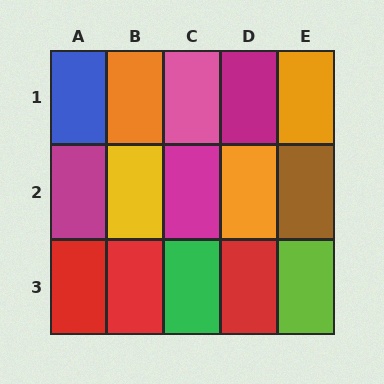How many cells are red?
3 cells are red.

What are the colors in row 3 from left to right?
Red, red, green, red, lime.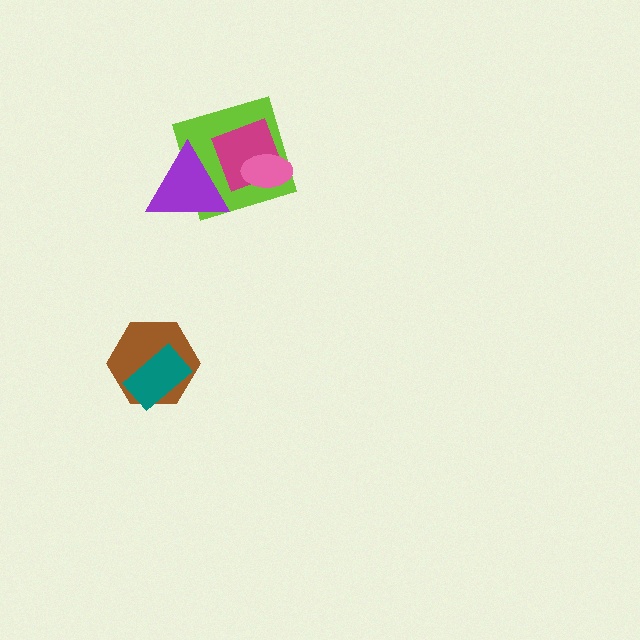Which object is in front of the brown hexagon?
The teal rectangle is in front of the brown hexagon.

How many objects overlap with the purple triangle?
2 objects overlap with the purple triangle.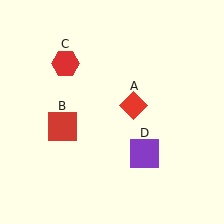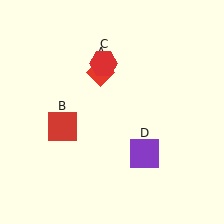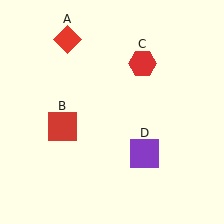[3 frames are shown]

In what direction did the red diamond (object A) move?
The red diamond (object A) moved up and to the left.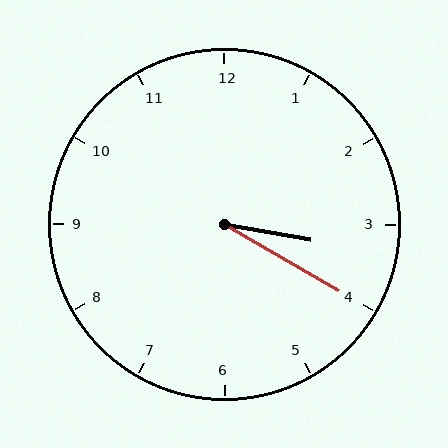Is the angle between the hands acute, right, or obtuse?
It is acute.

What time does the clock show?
3:20.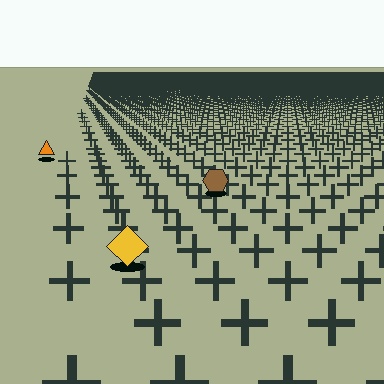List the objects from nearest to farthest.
From nearest to farthest: the yellow diamond, the brown hexagon, the orange triangle.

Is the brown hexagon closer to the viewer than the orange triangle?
Yes. The brown hexagon is closer — you can tell from the texture gradient: the ground texture is coarser near it.